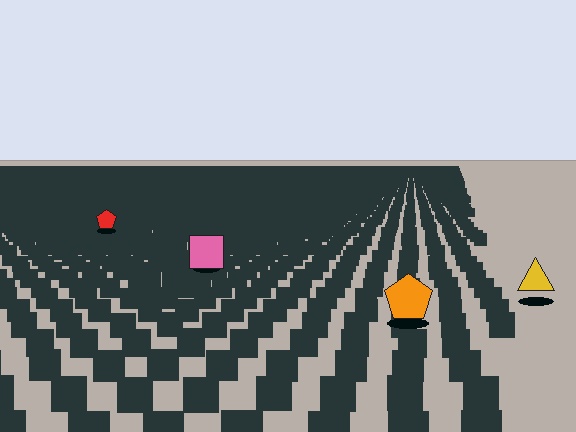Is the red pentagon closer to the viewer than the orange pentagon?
No. The orange pentagon is closer — you can tell from the texture gradient: the ground texture is coarser near it.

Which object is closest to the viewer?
The orange pentagon is closest. The texture marks near it are larger and more spread out.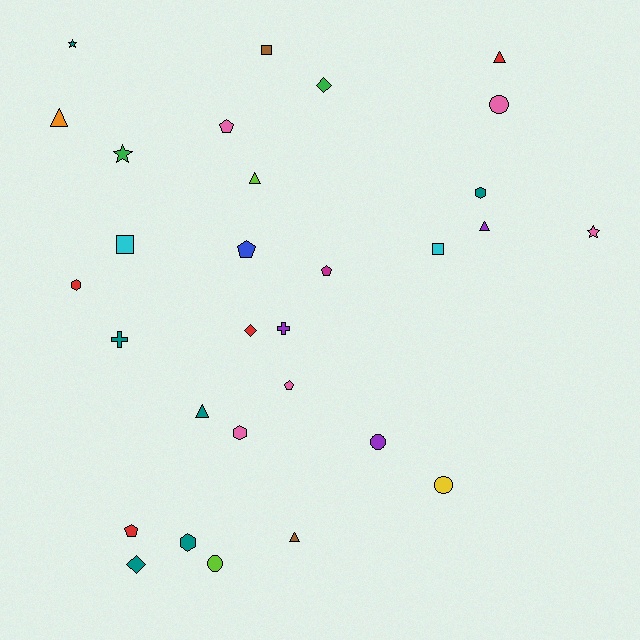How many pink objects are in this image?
There are 5 pink objects.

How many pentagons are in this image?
There are 5 pentagons.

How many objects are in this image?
There are 30 objects.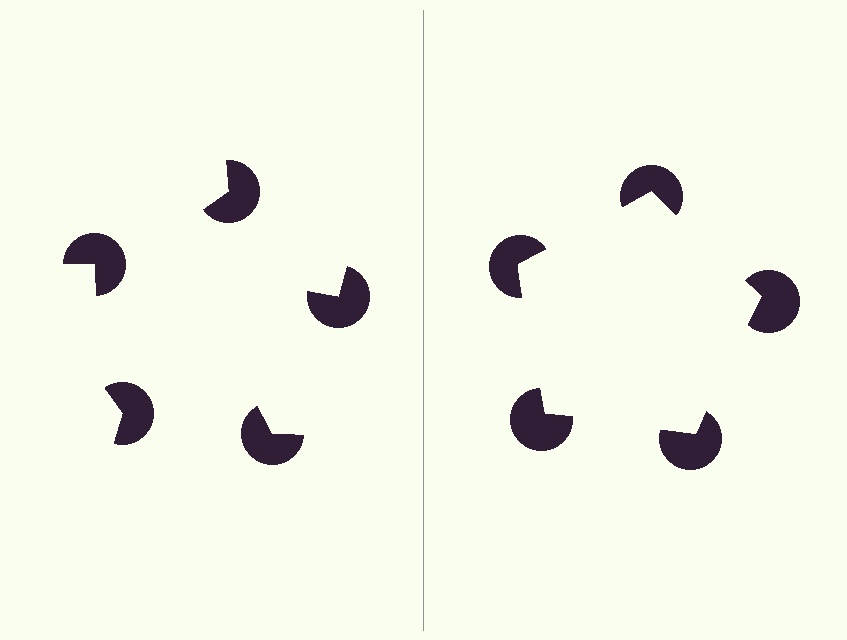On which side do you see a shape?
An illusory pentagon appears on the right side. On the left side the wedge cuts are rotated, so no coherent shape forms.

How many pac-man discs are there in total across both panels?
10 — 5 on each side.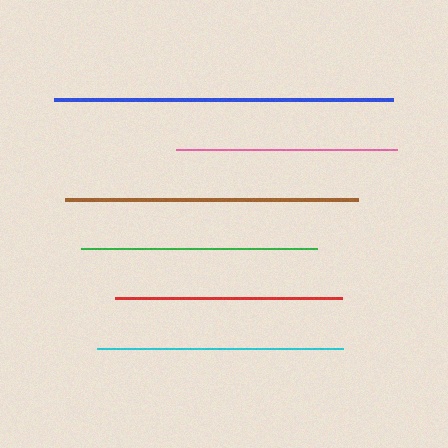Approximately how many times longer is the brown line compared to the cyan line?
The brown line is approximately 1.2 times the length of the cyan line.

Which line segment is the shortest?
The pink line is the shortest at approximately 222 pixels.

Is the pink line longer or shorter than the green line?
The green line is longer than the pink line.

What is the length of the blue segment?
The blue segment is approximately 339 pixels long.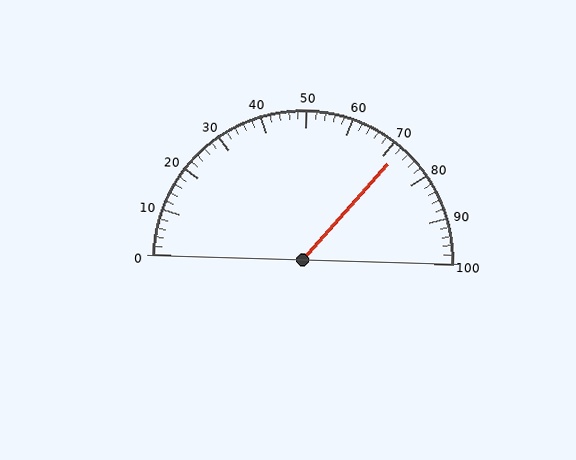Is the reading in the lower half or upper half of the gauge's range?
The reading is in the upper half of the range (0 to 100).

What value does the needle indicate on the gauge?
The needle indicates approximately 72.